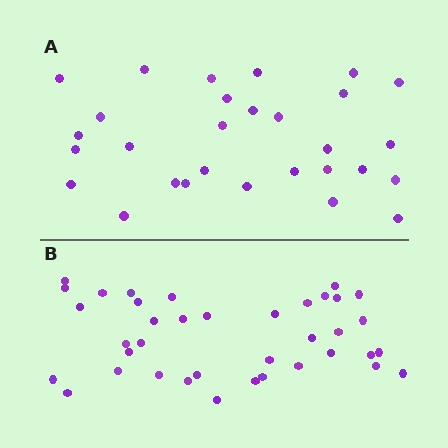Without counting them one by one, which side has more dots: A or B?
Region B (the bottom region) has more dots.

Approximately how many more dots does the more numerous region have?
Region B has roughly 8 or so more dots than region A.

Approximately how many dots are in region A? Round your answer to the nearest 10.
About 30 dots. (The exact count is 29, which rounds to 30.)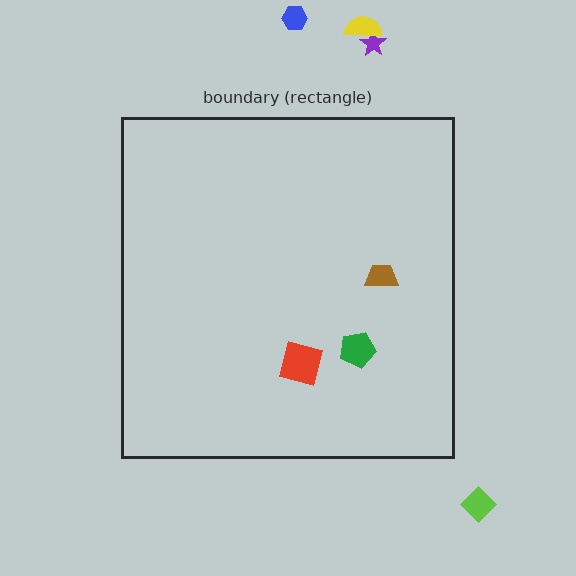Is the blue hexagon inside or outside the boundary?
Outside.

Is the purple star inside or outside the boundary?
Outside.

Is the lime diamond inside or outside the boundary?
Outside.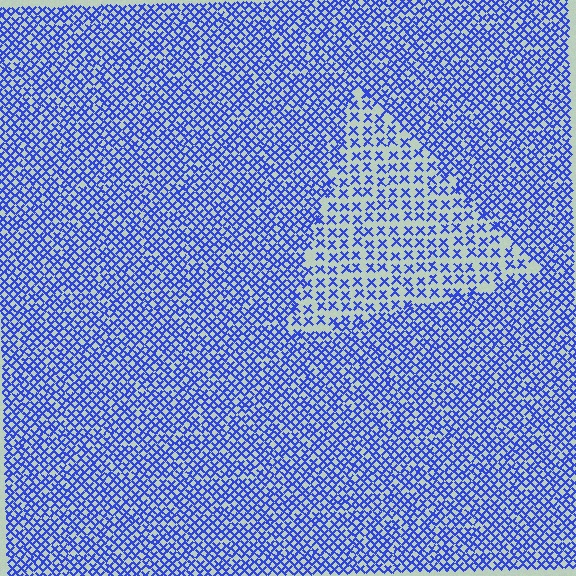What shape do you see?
I see a triangle.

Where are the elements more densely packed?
The elements are more densely packed outside the triangle boundary.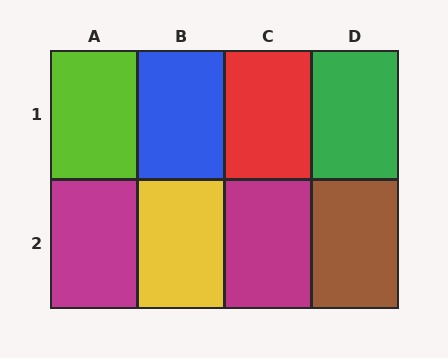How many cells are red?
1 cell is red.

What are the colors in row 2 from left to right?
Magenta, yellow, magenta, brown.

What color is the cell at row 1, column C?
Red.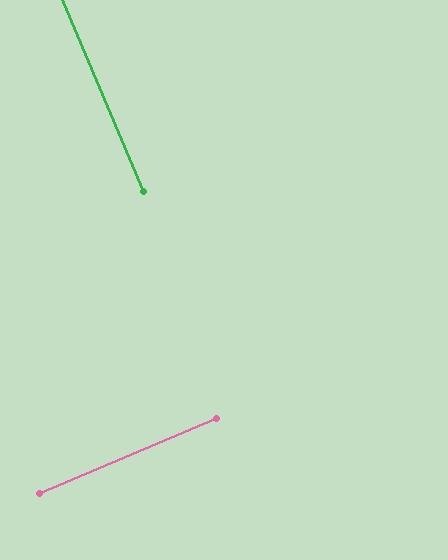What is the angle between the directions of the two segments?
Approximately 90 degrees.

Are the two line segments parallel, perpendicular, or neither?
Perpendicular — they meet at approximately 90°.